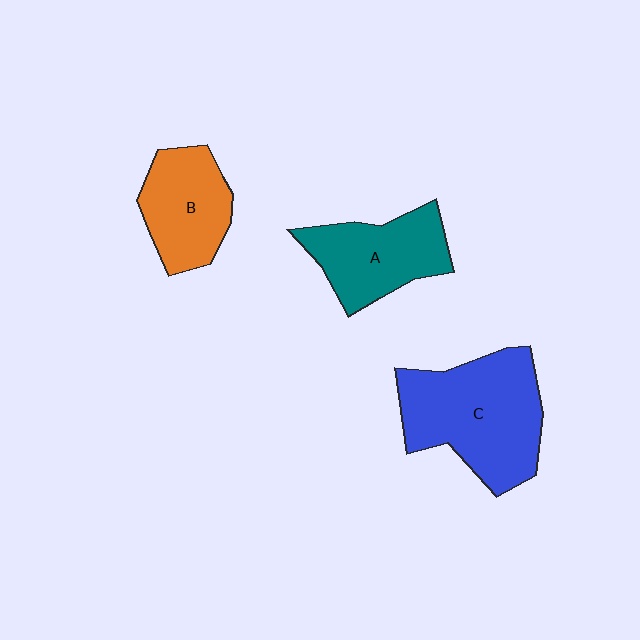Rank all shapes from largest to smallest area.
From largest to smallest: C (blue), A (teal), B (orange).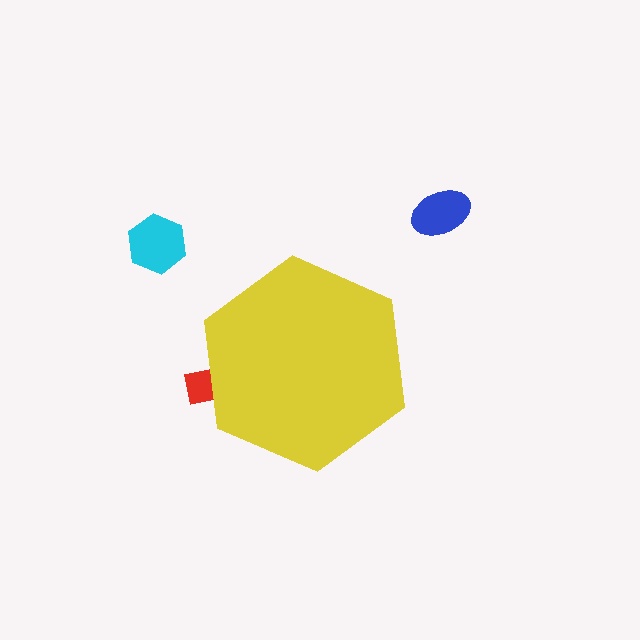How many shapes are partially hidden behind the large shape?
1 shape is partially hidden.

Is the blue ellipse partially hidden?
No, the blue ellipse is fully visible.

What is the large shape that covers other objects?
A yellow hexagon.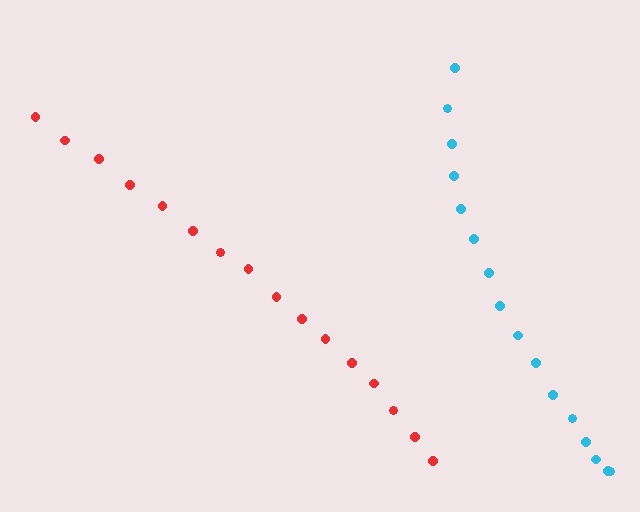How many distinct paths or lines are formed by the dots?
There are 2 distinct paths.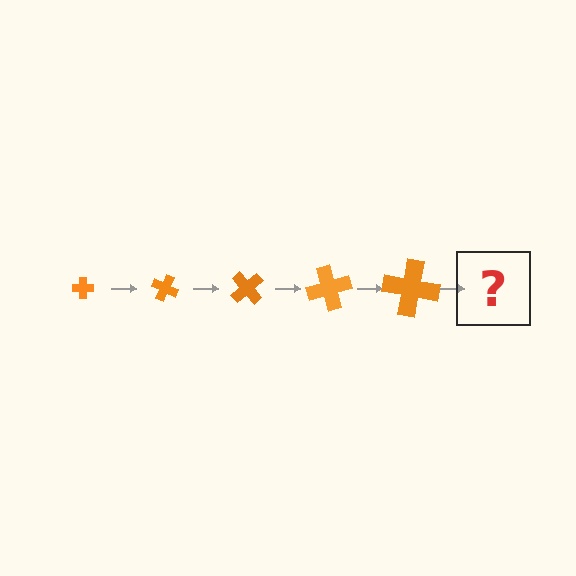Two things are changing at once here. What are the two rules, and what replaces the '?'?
The two rules are that the cross grows larger each step and it rotates 25 degrees each step. The '?' should be a cross, larger than the previous one and rotated 125 degrees from the start.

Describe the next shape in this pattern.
It should be a cross, larger than the previous one and rotated 125 degrees from the start.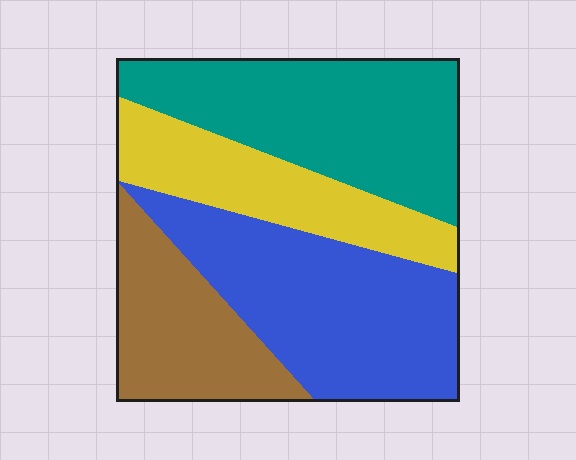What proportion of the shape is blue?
Blue takes up about one third (1/3) of the shape.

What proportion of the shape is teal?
Teal takes up between a quarter and a half of the shape.